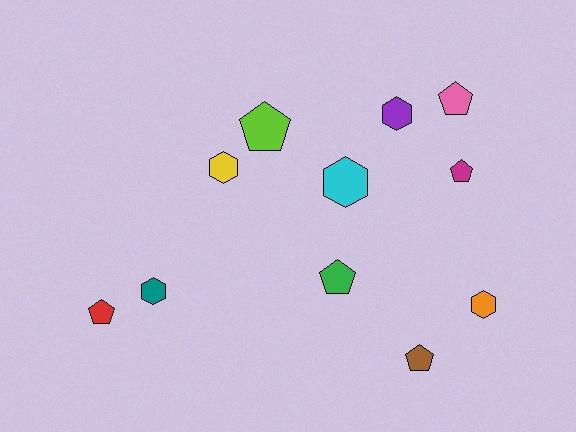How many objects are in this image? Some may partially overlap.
There are 11 objects.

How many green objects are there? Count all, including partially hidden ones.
There is 1 green object.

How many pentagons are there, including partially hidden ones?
There are 6 pentagons.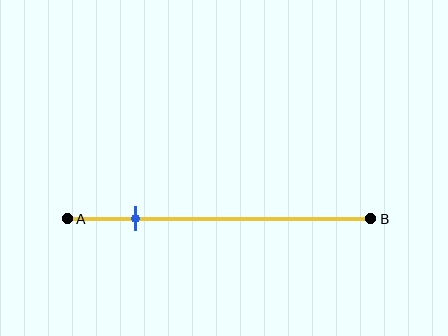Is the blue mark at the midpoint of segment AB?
No, the mark is at about 20% from A, not at the 50% midpoint.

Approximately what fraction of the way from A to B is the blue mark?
The blue mark is approximately 20% of the way from A to B.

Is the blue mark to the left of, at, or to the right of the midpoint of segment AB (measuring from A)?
The blue mark is to the left of the midpoint of segment AB.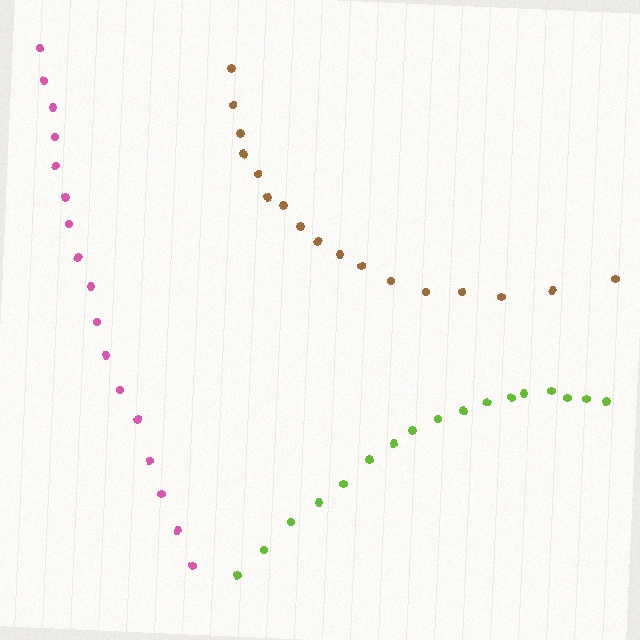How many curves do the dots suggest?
There are 3 distinct paths.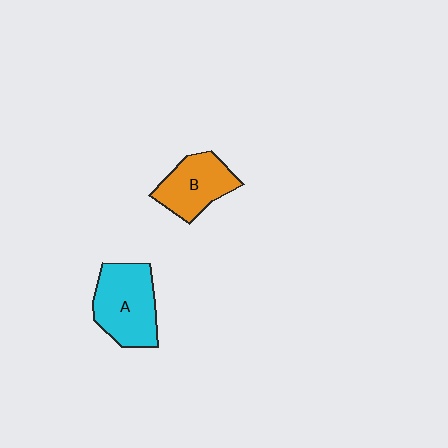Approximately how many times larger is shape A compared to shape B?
Approximately 1.3 times.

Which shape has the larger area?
Shape A (cyan).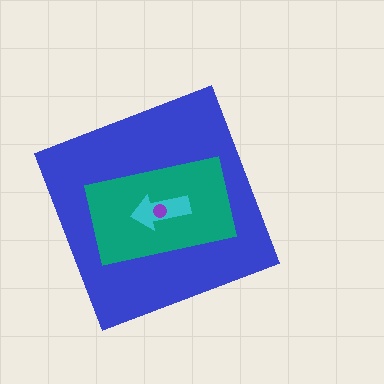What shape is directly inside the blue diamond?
The teal rectangle.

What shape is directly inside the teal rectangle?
The cyan arrow.